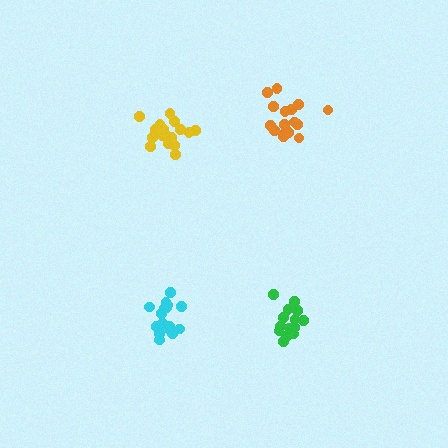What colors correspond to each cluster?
The clusters are colored: cyan, orange, green, yellow.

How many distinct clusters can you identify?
There are 4 distinct clusters.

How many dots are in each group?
Group 1: 18 dots, Group 2: 16 dots, Group 3: 14 dots, Group 4: 17 dots (65 total).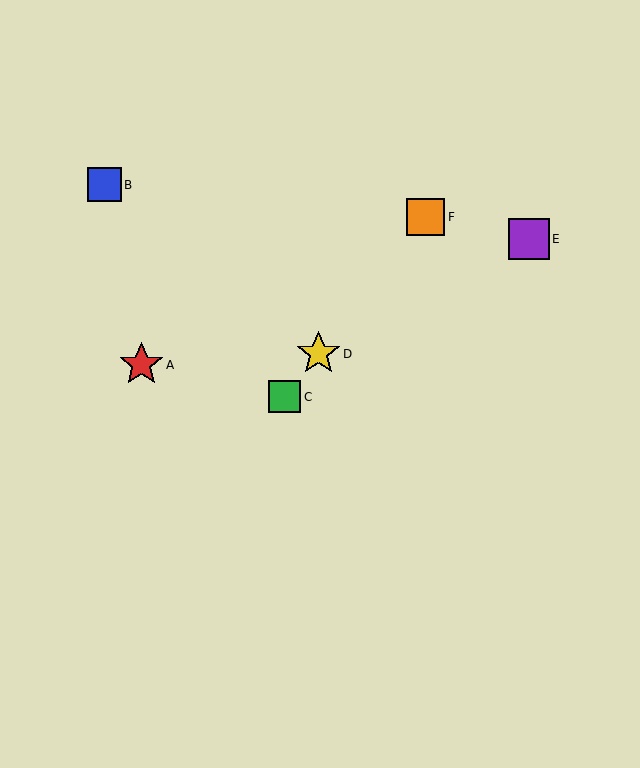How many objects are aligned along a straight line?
3 objects (C, D, F) are aligned along a straight line.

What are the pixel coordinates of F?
Object F is at (426, 217).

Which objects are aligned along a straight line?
Objects C, D, F are aligned along a straight line.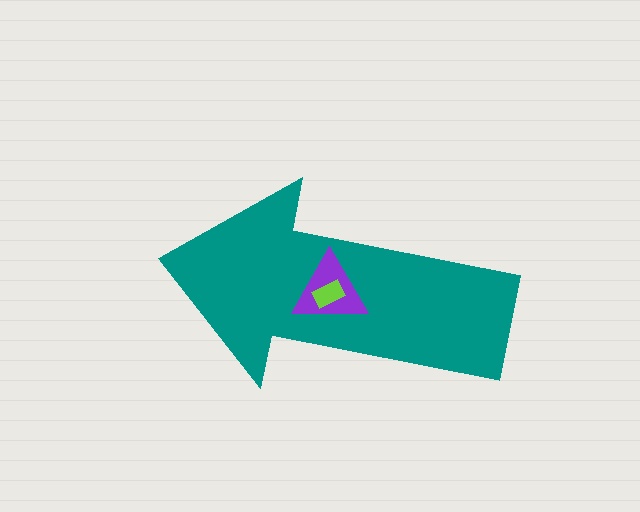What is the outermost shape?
The teal arrow.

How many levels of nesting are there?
3.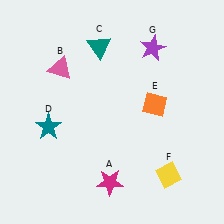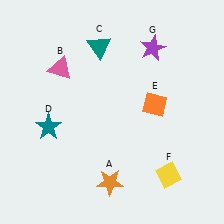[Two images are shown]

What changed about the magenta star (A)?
In Image 1, A is magenta. In Image 2, it changed to orange.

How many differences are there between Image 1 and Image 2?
There is 1 difference between the two images.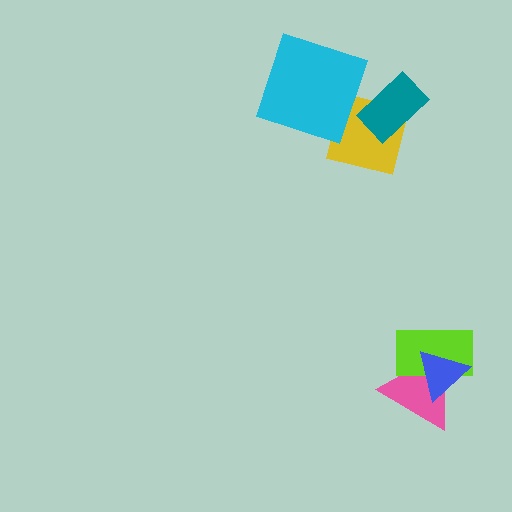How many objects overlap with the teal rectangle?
1 object overlaps with the teal rectangle.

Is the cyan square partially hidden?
No, no other shape covers it.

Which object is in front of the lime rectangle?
The blue triangle is in front of the lime rectangle.